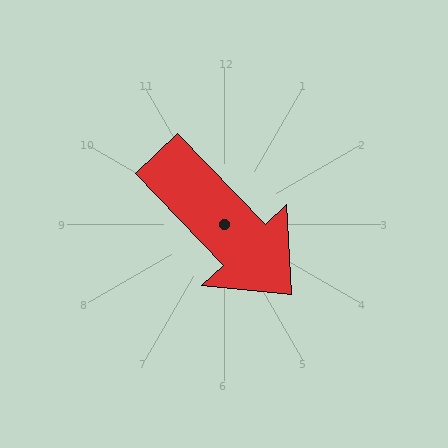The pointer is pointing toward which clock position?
Roughly 5 o'clock.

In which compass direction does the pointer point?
Southeast.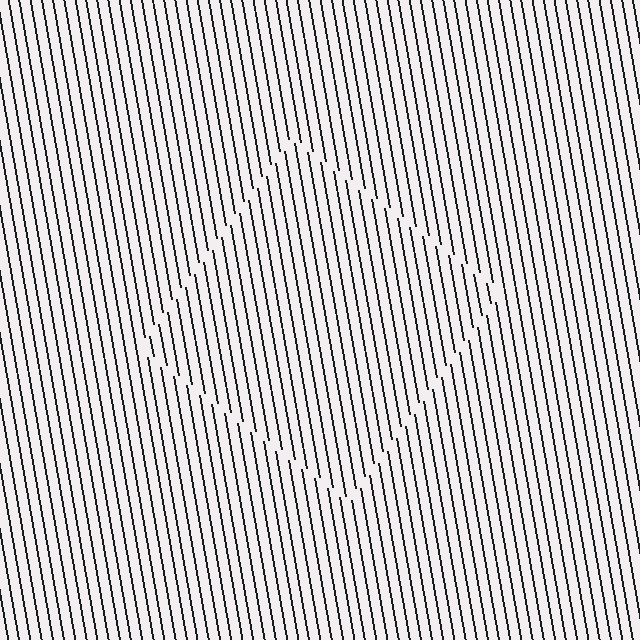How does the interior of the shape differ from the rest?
The interior of the shape contains the same grating, shifted by half a period — the contour is defined by the phase discontinuity where line-ends from the inner and outer gratings abut.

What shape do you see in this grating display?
An illusory square. The interior of the shape contains the same grating, shifted by half a period — the contour is defined by the phase discontinuity where line-ends from the inner and outer gratings abut.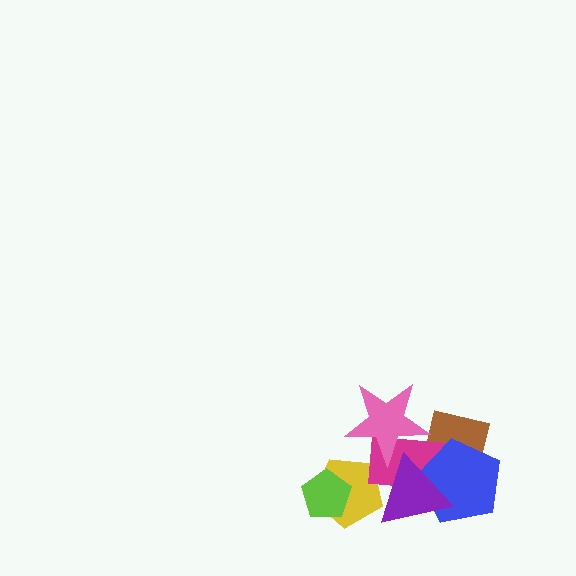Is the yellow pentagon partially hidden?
Yes, it is partially covered by another shape.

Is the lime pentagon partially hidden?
No, no other shape covers it.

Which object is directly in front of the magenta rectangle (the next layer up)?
The blue pentagon is directly in front of the magenta rectangle.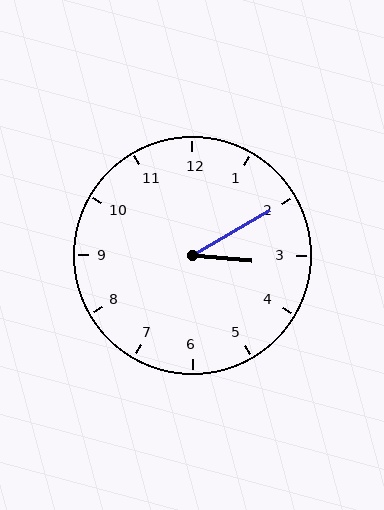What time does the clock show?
3:10.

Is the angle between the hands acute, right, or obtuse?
It is acute.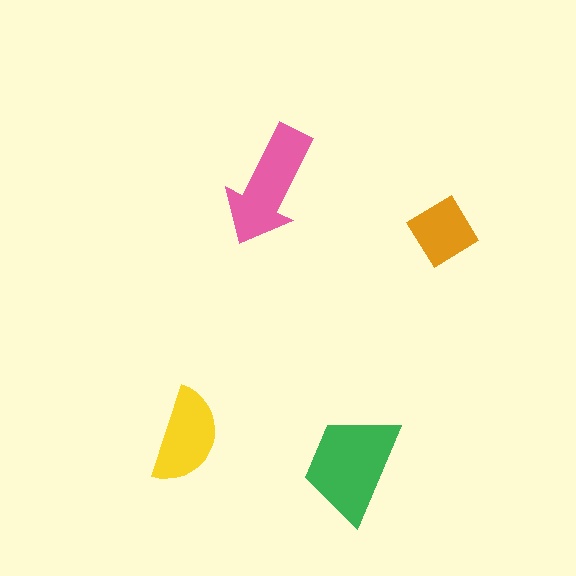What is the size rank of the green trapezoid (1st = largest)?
1st.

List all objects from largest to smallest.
The green trapezoid, the pink arrow, the yellow semicircle, the orange diamond.